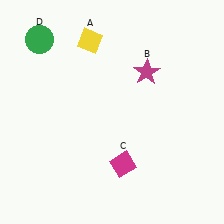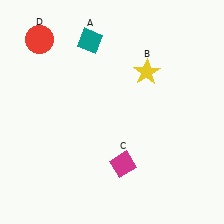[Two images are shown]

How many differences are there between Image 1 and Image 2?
There are 3 differences between the two images.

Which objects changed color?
A changed from yellow to teal. B changed from magenta to yellow. D changed from green to red.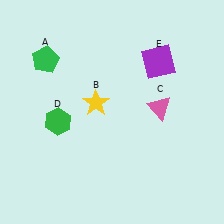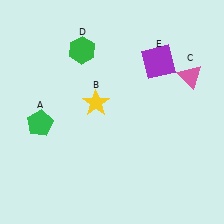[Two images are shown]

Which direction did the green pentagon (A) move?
The green pentagon (A) moved down.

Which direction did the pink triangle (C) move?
The pink triangle (C) moved up.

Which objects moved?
The objects that moved are: the green pentagon (A), the pink triangle (C), the green hexagon (D).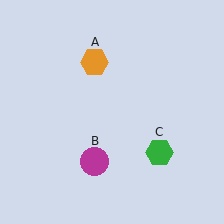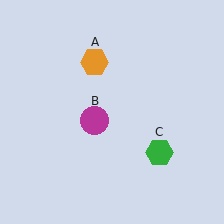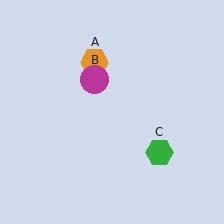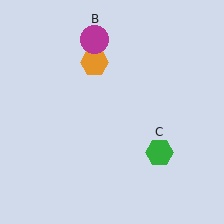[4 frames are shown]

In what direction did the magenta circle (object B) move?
The magenta circle (object B) moved up.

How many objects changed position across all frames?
1 object changed position: magenta circle (object B).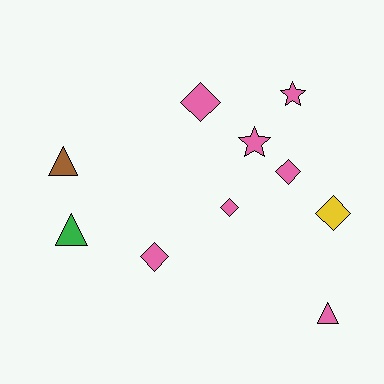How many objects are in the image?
There are 10 objects.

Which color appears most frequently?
Pink, with 7 objects.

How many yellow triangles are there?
There are no yellow triangles.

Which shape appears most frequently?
Diamond, with 5 objects.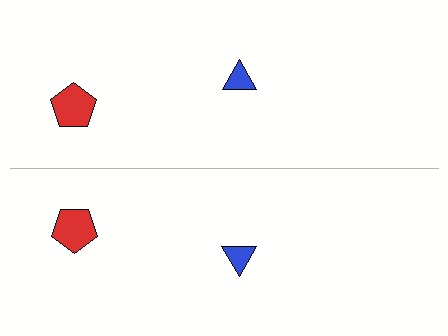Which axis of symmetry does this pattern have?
The pattern has a horizontal axis of symmetry running through the center of the image.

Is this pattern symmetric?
Yes, this pattern has bilateral (reflection) symmetry.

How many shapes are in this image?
There are 4 shapes in this image.